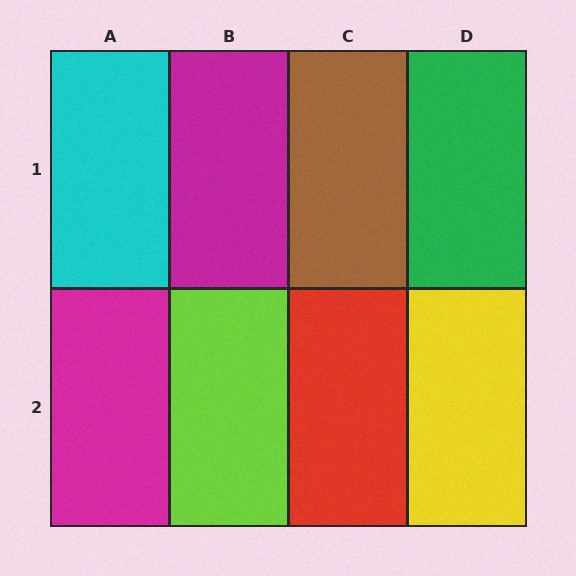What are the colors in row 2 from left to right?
Magenta, lime, red, yellow.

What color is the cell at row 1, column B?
Magenta.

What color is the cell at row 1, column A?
Cyan.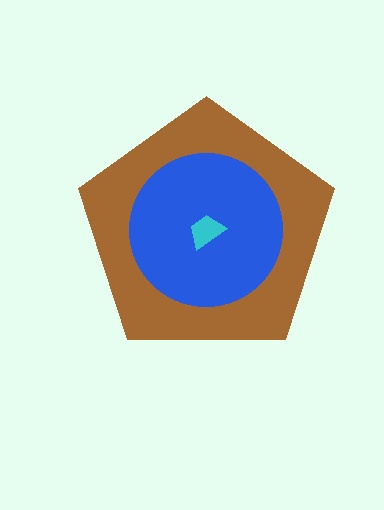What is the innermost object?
The cyan trapezoid.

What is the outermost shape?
The brown pentagon.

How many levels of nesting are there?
3.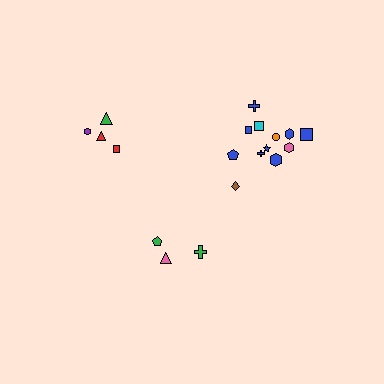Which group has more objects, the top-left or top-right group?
The top-right group.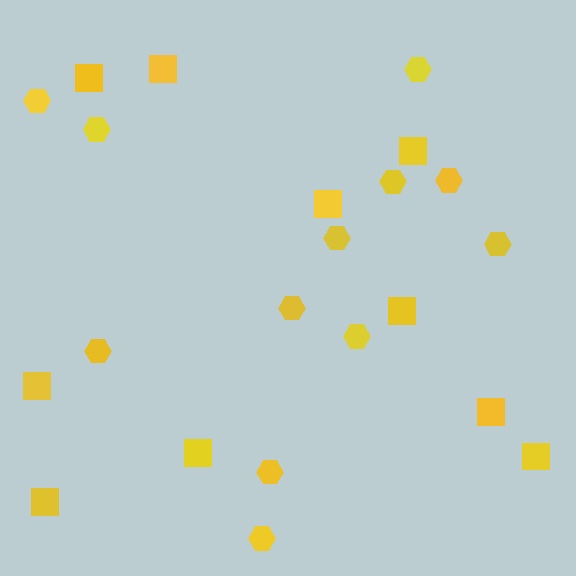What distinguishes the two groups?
There are 2 groups: one group of hexagons (12) and one group of squares (10).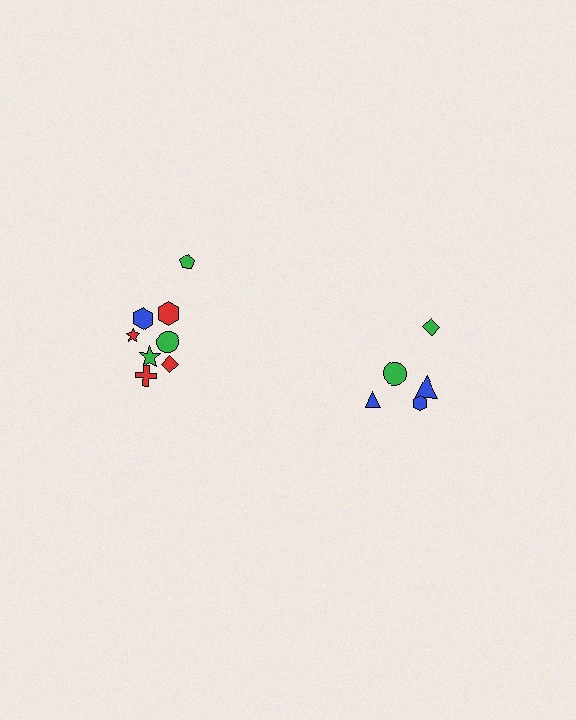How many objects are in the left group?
There are 8 objects.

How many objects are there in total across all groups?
There are 13 objects.